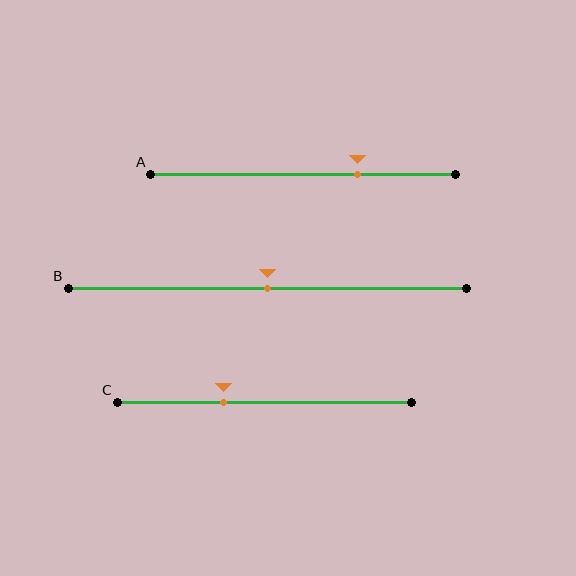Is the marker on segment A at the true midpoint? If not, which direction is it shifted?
No, the marker on segment A is shifted to the right by about 18% of the segment length.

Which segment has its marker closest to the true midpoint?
Segment B has its marker closest to the true midpoint.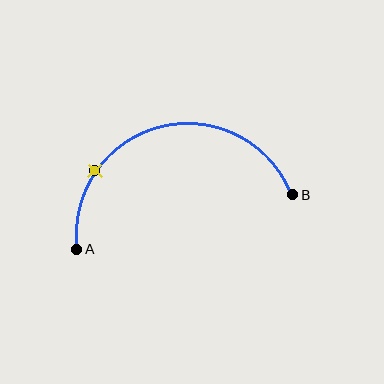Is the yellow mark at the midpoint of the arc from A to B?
No. The yellow mark lies on the arc but is closer to endpoint A. The arc midpoint would be at the point on the curve equidistant along the arc from both A and B.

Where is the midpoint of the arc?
The arc midpoint is the point on the curve farthest from the straight line joining A and B. It sits above that line.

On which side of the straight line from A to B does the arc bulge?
The arc bulges above the straight line connecting A and B.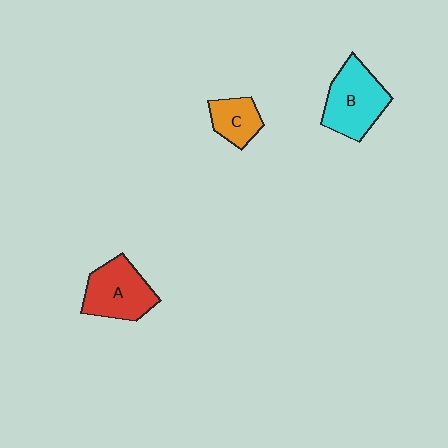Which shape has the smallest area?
Shape C (orange).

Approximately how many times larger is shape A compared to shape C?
Approximately 1.7 times.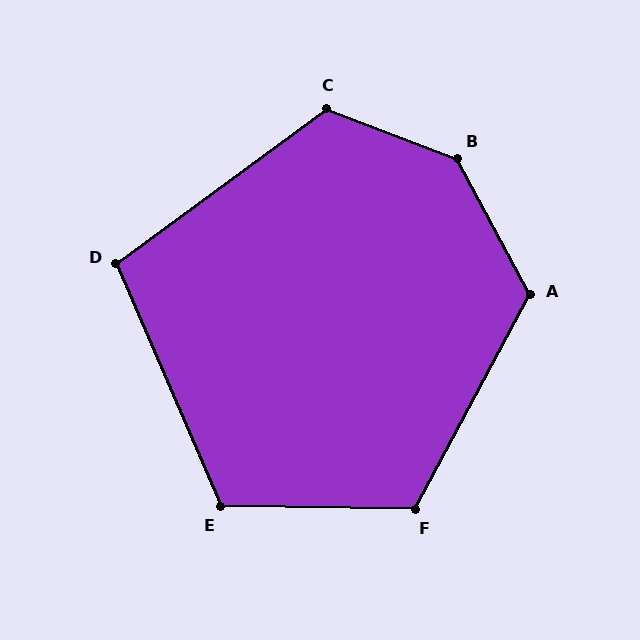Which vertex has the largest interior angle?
B, at approximately 139 degrees.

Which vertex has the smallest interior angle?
D, at approximately 103 degrees.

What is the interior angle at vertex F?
Approximately 118 degrees (obtuse).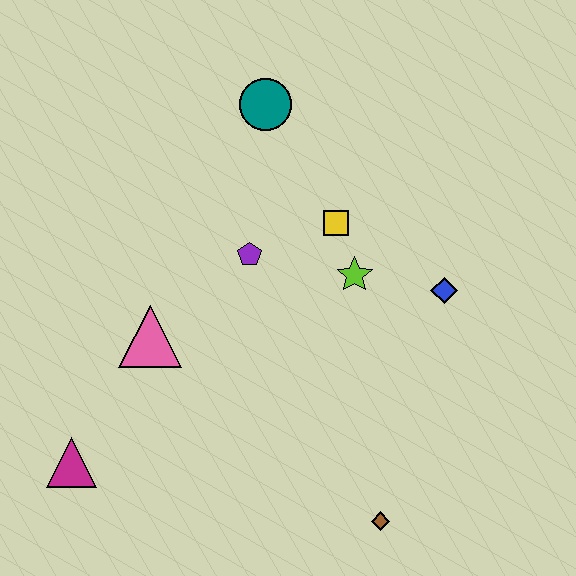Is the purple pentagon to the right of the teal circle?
No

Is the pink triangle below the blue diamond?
Yes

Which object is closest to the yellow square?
The lime star is closest to the yellow square.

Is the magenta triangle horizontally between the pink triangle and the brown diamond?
No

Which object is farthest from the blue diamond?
The magenta triangle is farthest from the blue diamond.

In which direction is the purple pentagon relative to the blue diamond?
The purple pentagon is to the left of the blue diamond.